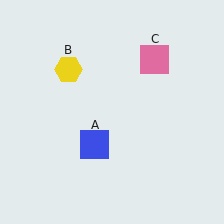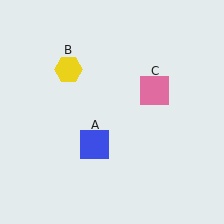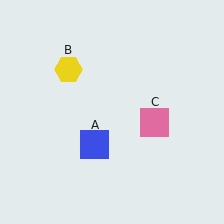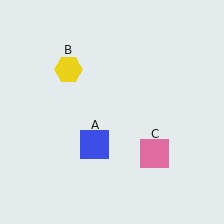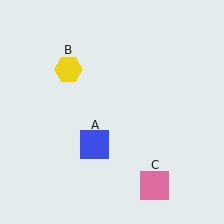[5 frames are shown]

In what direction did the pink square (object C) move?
The pink square (object C) moved down.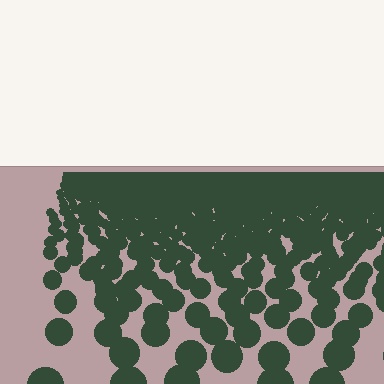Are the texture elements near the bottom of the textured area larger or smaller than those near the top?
Larger. Near the bottom, elements are closer to the viewer and appear at a bigger on-screen size.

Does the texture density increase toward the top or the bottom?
Density increases toward the top.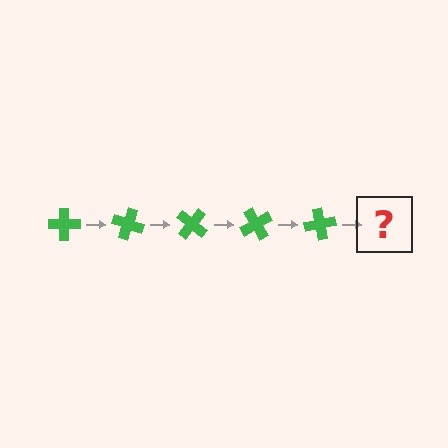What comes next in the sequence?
The next element should be a green cross rotated 100 degrees.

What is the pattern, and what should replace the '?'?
The pattern is that the cross rotates 20 degrees each step. The '?' should be a green cross rotated 100 degrees.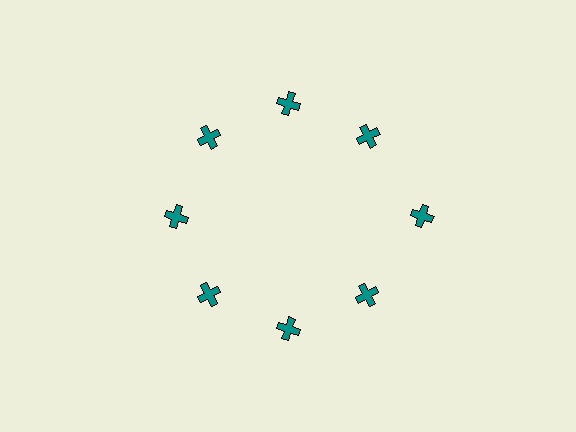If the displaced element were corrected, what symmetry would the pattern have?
It would have 8-fold rotational symmetry — the pattern would map onto itself every 45 degrees.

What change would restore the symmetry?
The symmetry would be restored by moving it inward, back onto the ring so that all 8 crosses sit at equal angles and equal distance from the center.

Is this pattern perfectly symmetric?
No. The 8 teal crosses are arranged in a ring, but one element near the 3 o'clock position is pushed outward from the center, breaking the 8-fold rotational symmetry.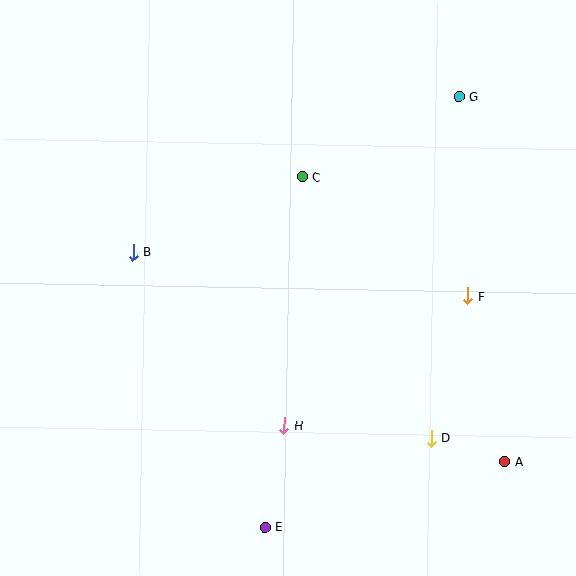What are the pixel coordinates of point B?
Point B is at (133, 252).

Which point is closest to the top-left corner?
Point B is closest to the top-left corner.